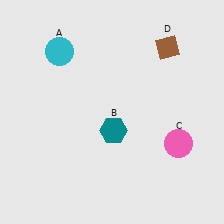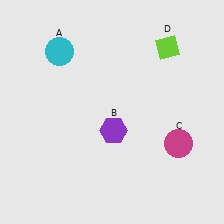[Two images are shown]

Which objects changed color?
B changed from teal to purple. C changed from pink to magenta. D changed from brown to lime.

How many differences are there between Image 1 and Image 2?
There are 3 differences between the two images.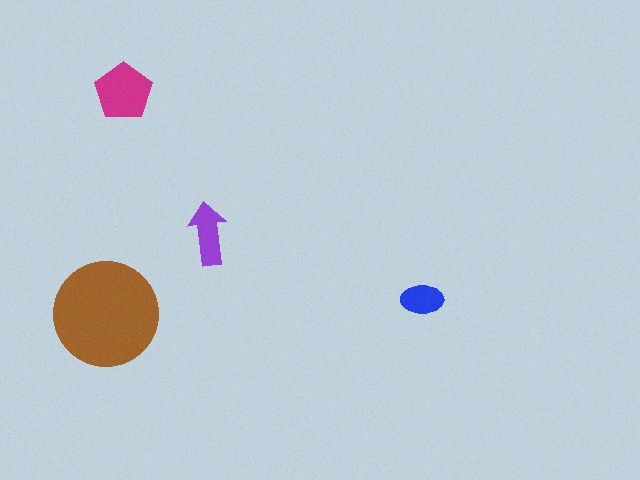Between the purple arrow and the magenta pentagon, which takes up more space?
The magenta pentagon.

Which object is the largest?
The brown circle.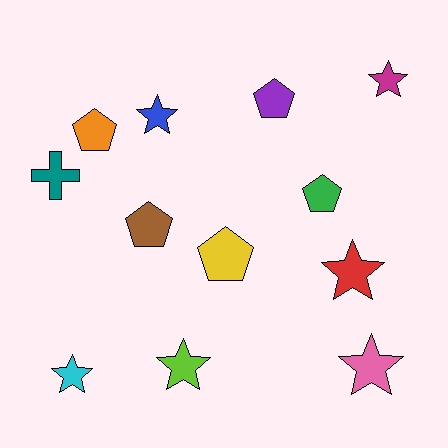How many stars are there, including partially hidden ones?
There are 6 stars.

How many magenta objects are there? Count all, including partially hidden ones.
There is 1 magenta object.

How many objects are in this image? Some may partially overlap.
There are 12 objects.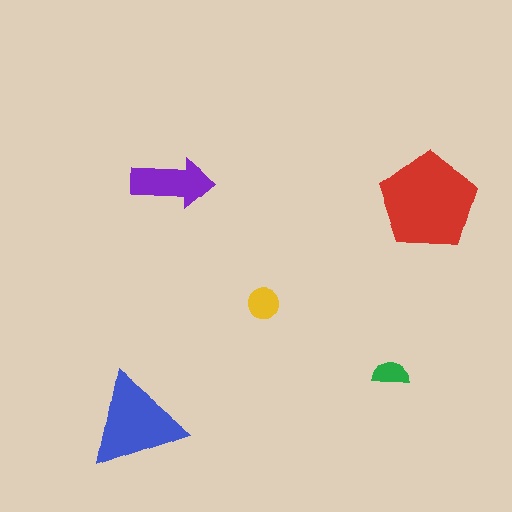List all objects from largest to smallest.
The red pentagon, the blue triangle, the purple arrow, the yellow circle, the green semicircle.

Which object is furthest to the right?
The red pentagon is rightmost.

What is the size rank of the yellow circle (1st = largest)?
4th.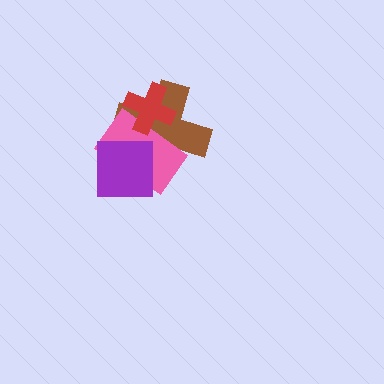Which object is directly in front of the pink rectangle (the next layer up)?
The red cross is directly in front of the pink rectangle.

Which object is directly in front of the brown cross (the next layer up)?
The pink rectangle is directly in front of the brown cross.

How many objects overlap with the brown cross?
3 objects overlap with the brown cross.